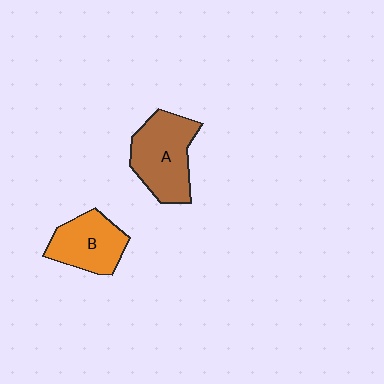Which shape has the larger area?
Shape A (brown).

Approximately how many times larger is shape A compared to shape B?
Approximately 1.3 times.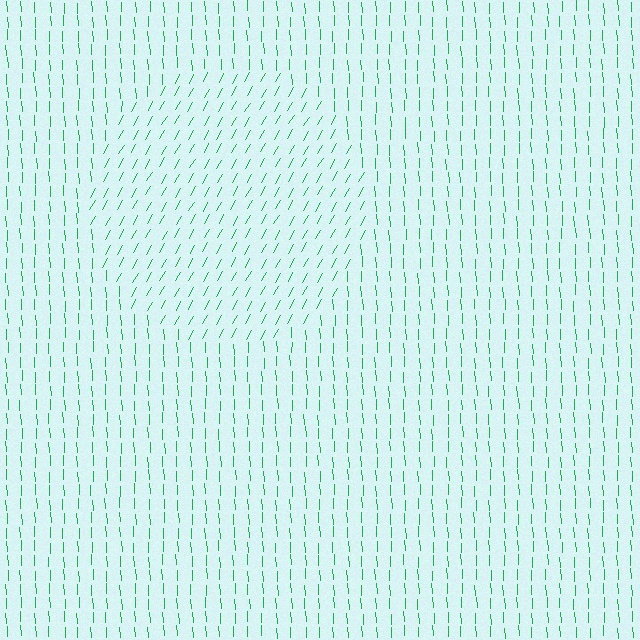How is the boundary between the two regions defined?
The boundary is defined purely by a change in line orientation (approximately 33 degrees difference). All lines are the same color and thickness.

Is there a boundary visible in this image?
Yes, there is a texture boundary formed by a change in line orientation.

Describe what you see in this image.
The image is filled with small green line segments. A circle region in the image has lines oriented differently from the surrounding lines, creating a visible texture boundary.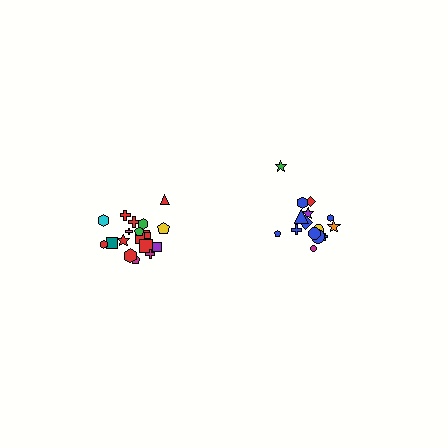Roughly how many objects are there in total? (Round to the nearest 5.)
Roughly 35 objects in total.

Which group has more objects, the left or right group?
The left group.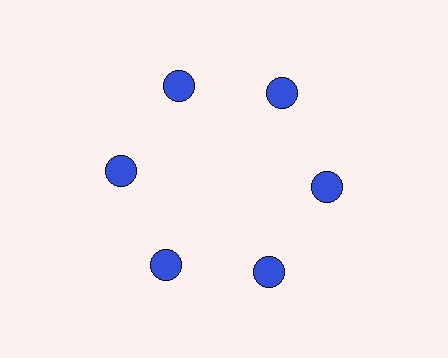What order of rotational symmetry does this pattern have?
This pattern has 6-fold rotational symmetry.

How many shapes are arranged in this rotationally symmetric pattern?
There are 6 shapes, arranged in 6 groups of 1.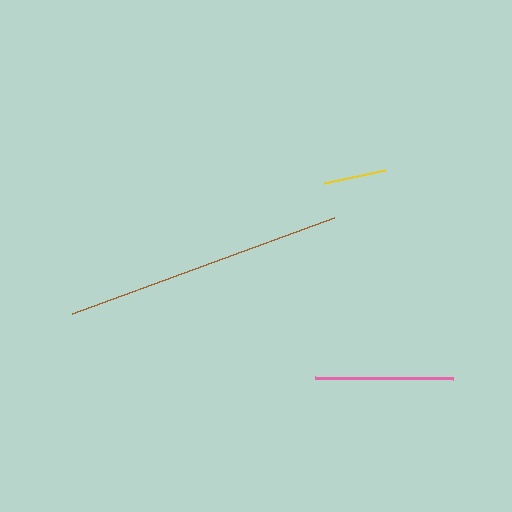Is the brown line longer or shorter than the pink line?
The brown line is longer than the pink line.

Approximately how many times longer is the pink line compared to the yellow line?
The pink line is approximately 2.2 times the length of the yellow line.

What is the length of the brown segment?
The brown segment is approximately 279 pixels long.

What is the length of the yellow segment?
The yellow segment is approximately 62 pixels long.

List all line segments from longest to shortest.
From longest to shortest: brown, pink, yellow.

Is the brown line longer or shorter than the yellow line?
The brown line is longer than the yellow line.